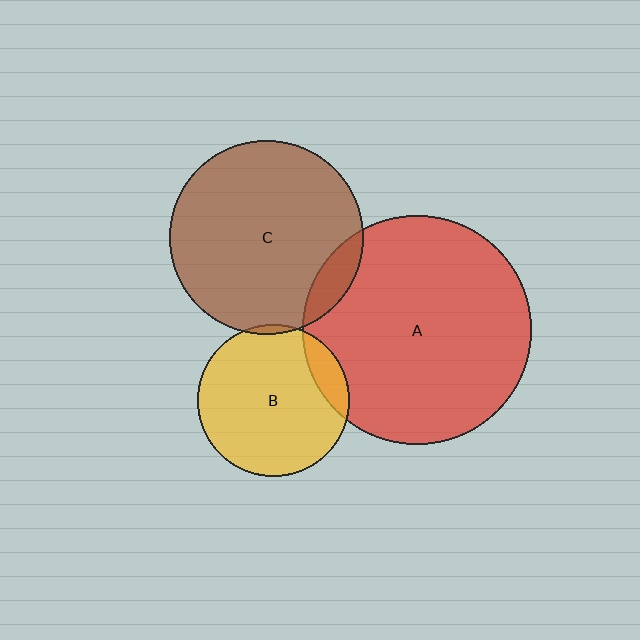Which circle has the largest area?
Circle A (red).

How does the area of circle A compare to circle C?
Approximately 1.4 times.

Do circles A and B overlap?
Yes.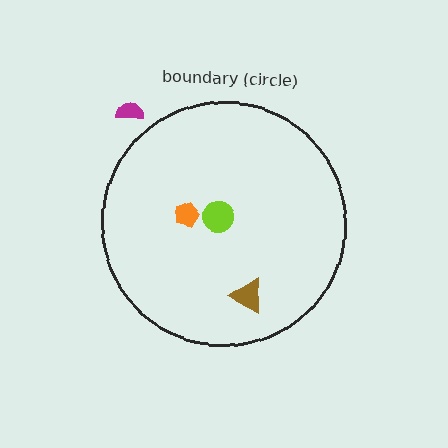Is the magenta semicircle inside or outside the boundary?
Outside.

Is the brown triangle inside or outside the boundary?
Inside.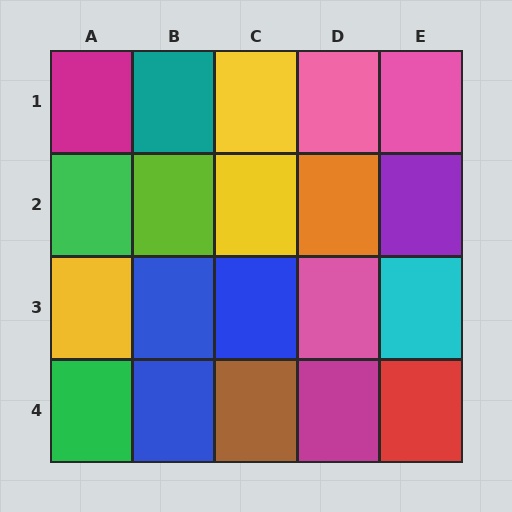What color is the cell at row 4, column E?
Red.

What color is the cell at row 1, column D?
Pink.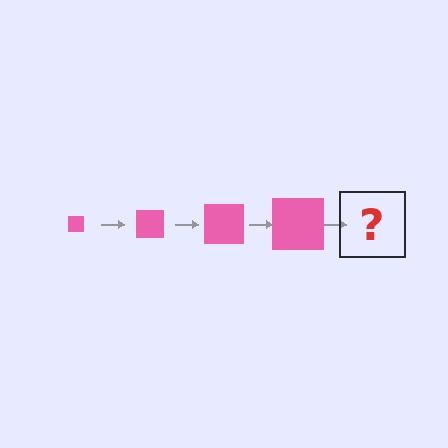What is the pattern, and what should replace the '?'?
The pattern is that the square gets progressively larger each step. The '?' should be a pink square, larger than the previous one.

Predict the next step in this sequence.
The next step is a pink square, larger than the previous one.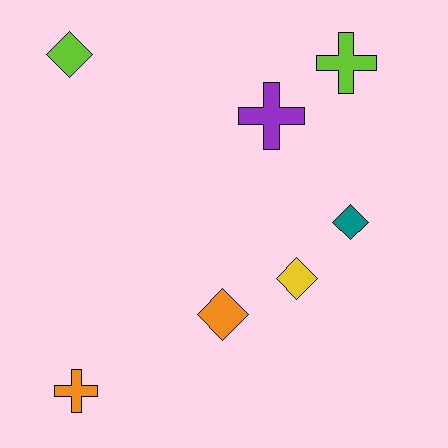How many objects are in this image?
There are 7 objects.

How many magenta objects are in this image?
There are no magenta objects.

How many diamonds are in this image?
There are 4 diamonds.